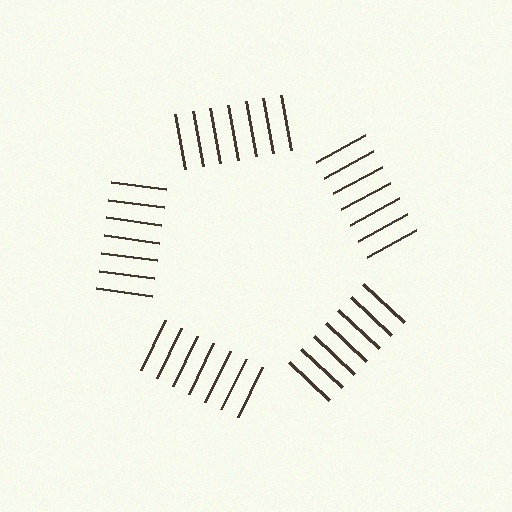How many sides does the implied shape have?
5 sides — the line-ends trace a pentagon.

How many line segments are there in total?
35 — 7 along each of the 5 edges.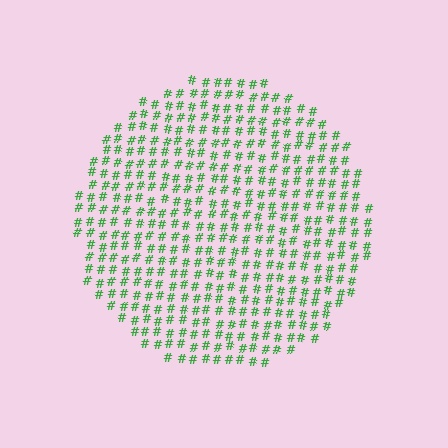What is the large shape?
The large shape is a circle.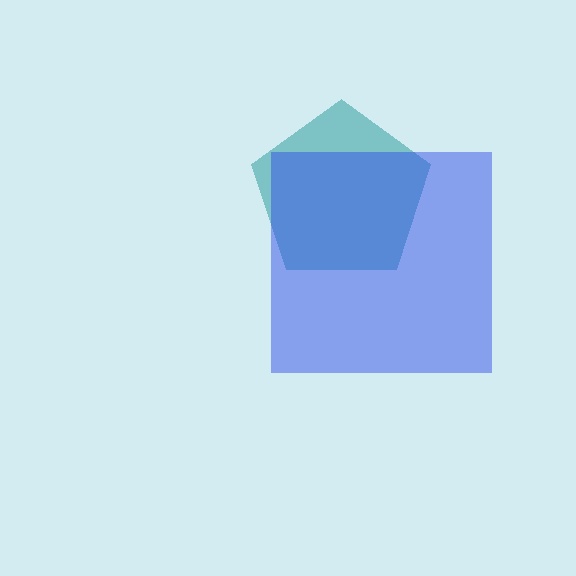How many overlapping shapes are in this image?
There are 2 overlapping shapes in the image.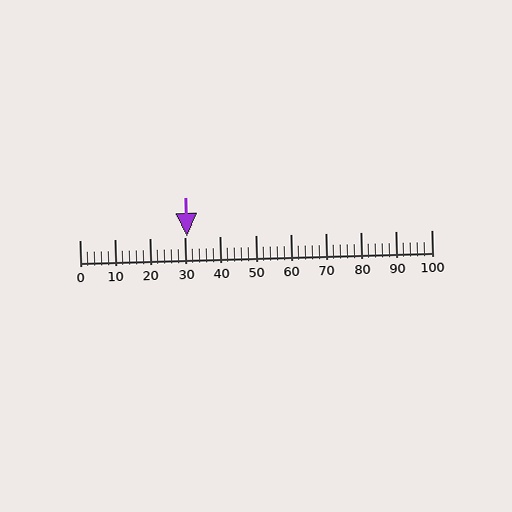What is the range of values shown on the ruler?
The ruler shows values from 0 to 100.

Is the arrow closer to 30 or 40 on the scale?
The arrow is closer to 30.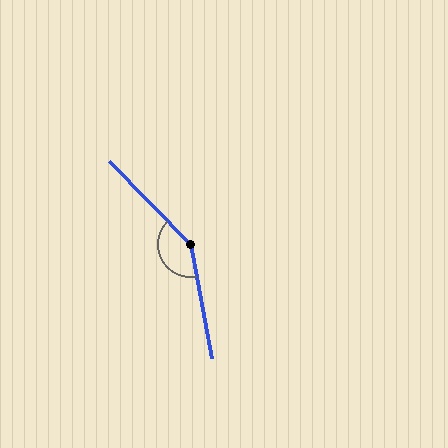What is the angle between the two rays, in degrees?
Approximately 146 degrees.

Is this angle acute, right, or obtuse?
It is obtuse.